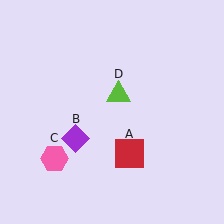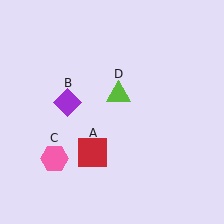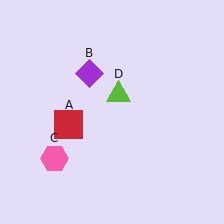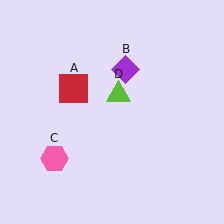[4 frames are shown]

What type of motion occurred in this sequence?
The red square (object A), purple diamond (object B) rotated clockwise around the center of the scene.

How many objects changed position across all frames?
2 objects changed position: red square (object A), purple diamond (object B).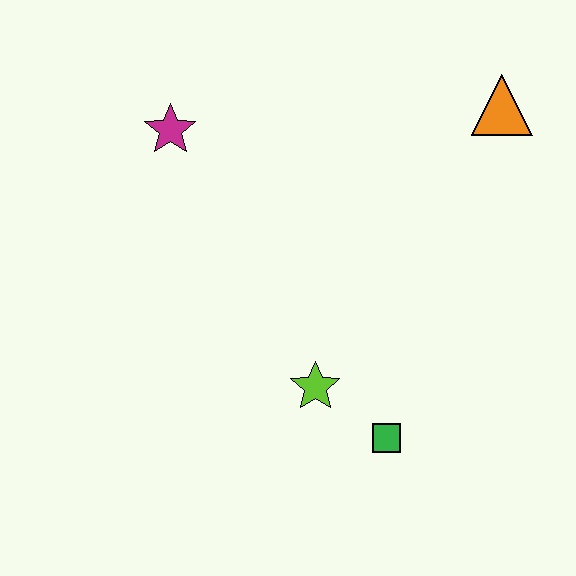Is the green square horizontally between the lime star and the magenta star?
No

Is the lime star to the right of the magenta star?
Yes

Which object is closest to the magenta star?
The lime star is closest to the magenta star.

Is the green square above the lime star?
No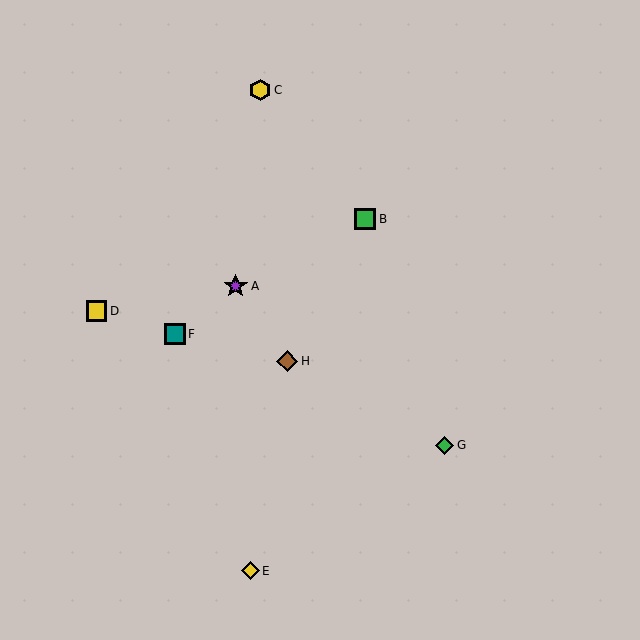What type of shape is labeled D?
Shape D is a yellow square.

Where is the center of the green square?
The center of the green square is at (365, 219).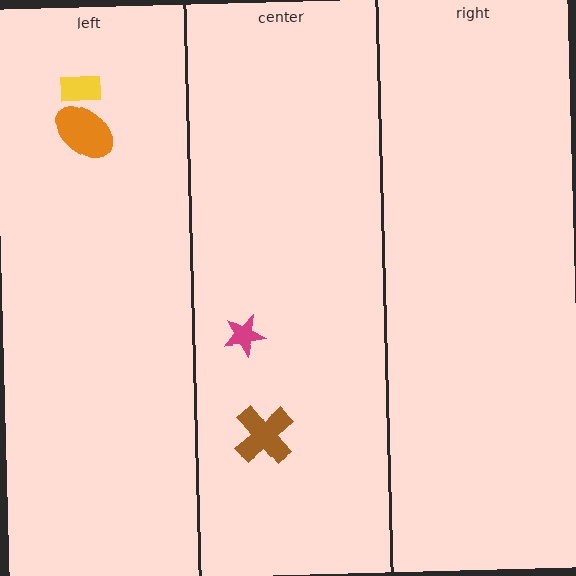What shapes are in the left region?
The orange ellipse, the yellow rectangle.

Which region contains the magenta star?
The center region.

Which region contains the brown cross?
The center region.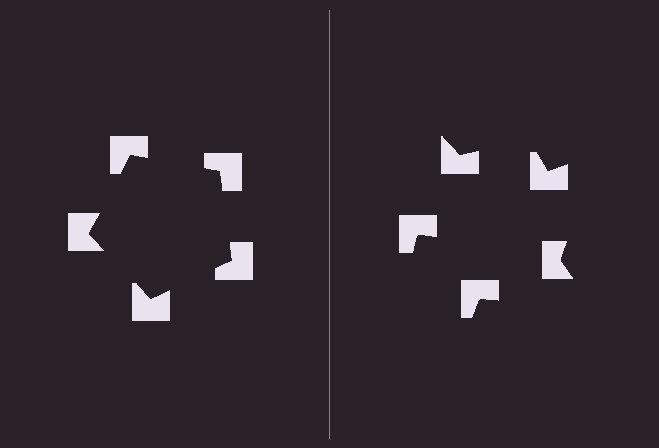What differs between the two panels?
The notched squares are positioned identically on both sides; only the wedge orientations differ. On the left they align to a pentagon; on the right they are misaligned.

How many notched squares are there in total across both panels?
10 — 5 on each side.